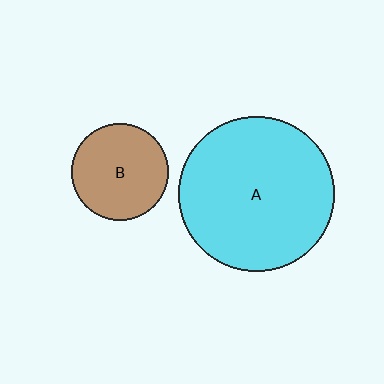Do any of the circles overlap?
No, none of the circles overlap.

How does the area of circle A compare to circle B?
Approximately 2.6 times.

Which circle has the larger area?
Circle A (cyan).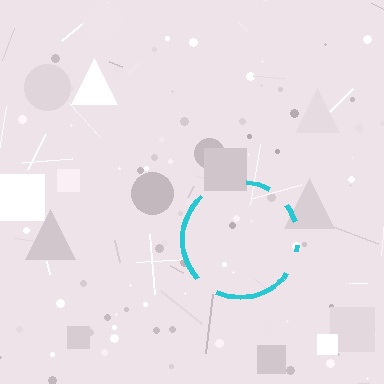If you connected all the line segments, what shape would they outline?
They would outline a circle.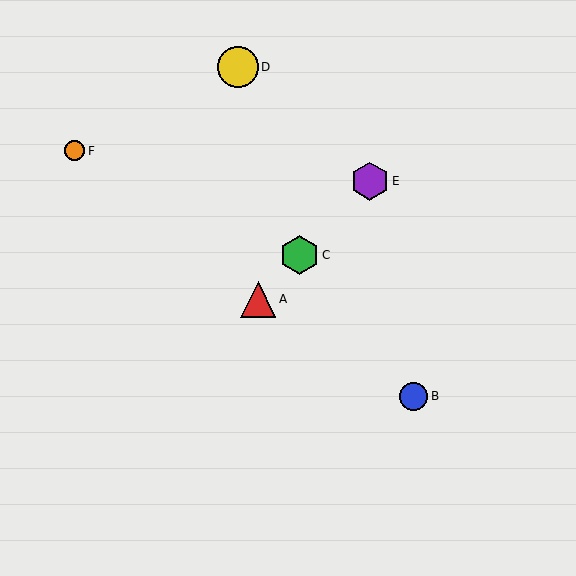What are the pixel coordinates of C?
Object C is at (300, 255).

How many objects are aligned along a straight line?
3 objects (A, C, E) are aligned along a straight line.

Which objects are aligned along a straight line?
Objects A, C, E are aligned along a straight line.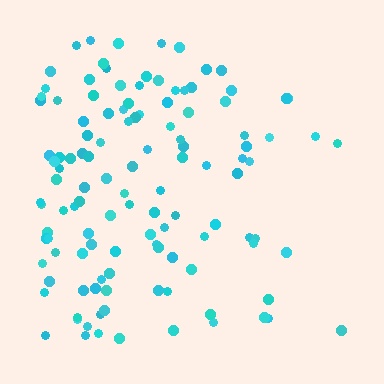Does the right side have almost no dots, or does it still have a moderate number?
Still a moderate number, just noticeably fewer than the left.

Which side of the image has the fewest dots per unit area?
The right.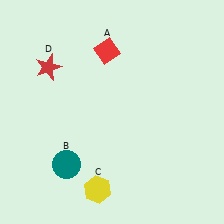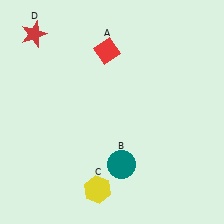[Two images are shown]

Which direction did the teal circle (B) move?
The teal circle (B) moved right.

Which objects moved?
The objects that moved are: the teal circle (B), the red star (D).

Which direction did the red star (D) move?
The red star (D) moved up.